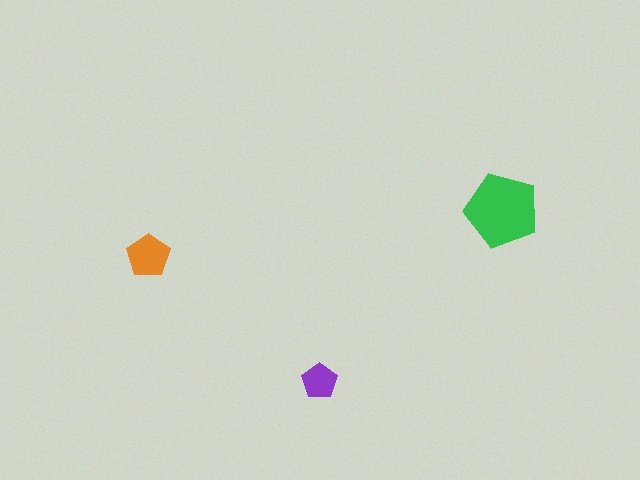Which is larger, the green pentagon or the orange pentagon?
The green one.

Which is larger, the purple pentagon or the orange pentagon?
The orange one.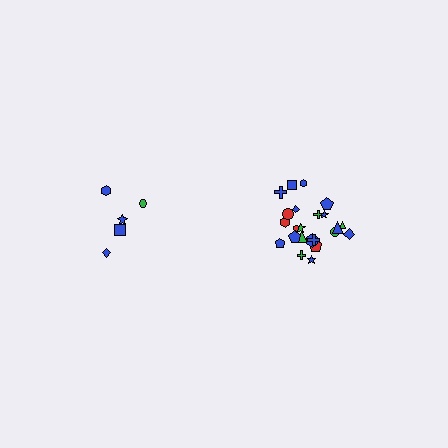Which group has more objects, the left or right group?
The right group.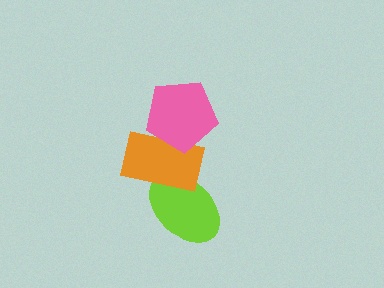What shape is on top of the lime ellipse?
The orange rectangle is on top of the lime ellipse.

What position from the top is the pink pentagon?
The pink pentagon is 1st from the top.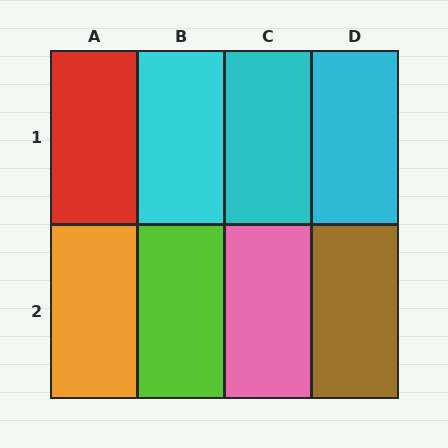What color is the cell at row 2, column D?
Brown.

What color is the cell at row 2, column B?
Lime.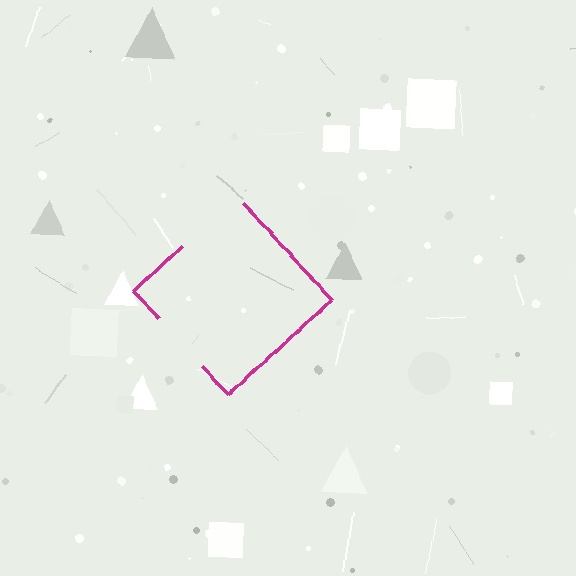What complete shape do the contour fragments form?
The contour fragments form a diamond.